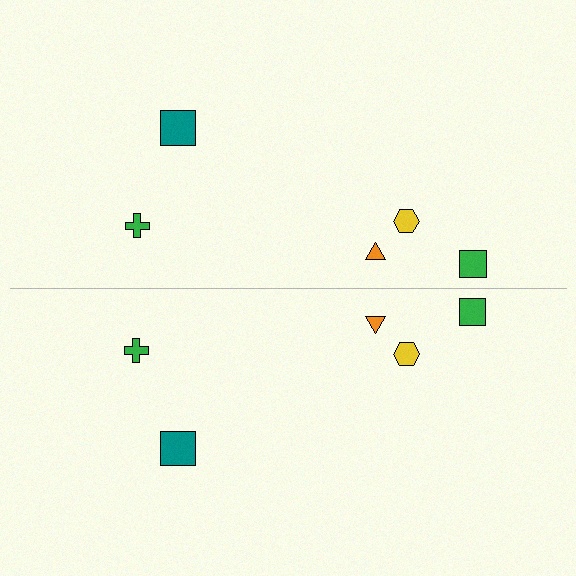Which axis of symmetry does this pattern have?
The pattern has a horizontal axis of symmetry running through the center of the image.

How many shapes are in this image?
There are 10 shapes in this image.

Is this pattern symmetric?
Yes, this pattern has bilateral (reflection) symmetry.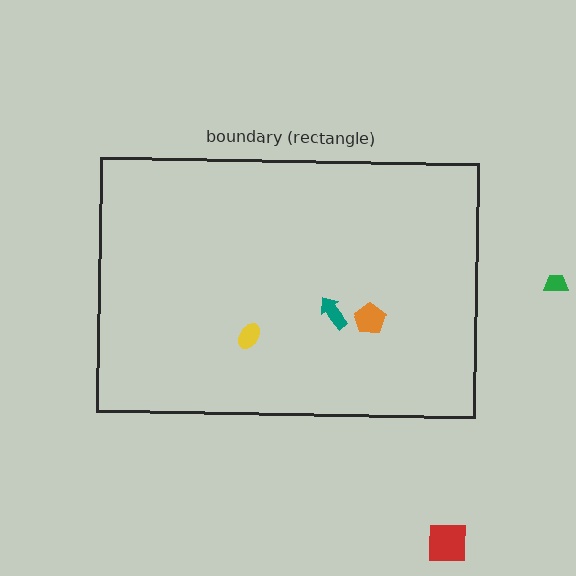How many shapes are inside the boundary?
3 inside, 2 outside.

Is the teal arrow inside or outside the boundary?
Inside.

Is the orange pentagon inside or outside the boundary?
Inside.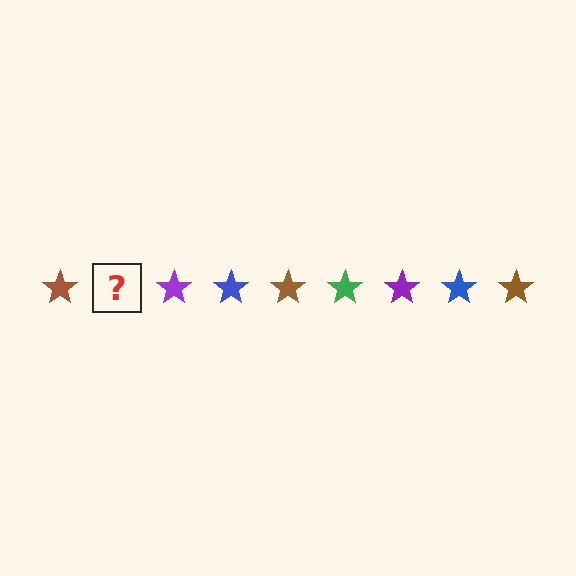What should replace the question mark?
The question mark should be replaced with a green star.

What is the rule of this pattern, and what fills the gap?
The rule is that the pattern cycles through brown, green, purple, blue stars. The gap should be filled with a green star.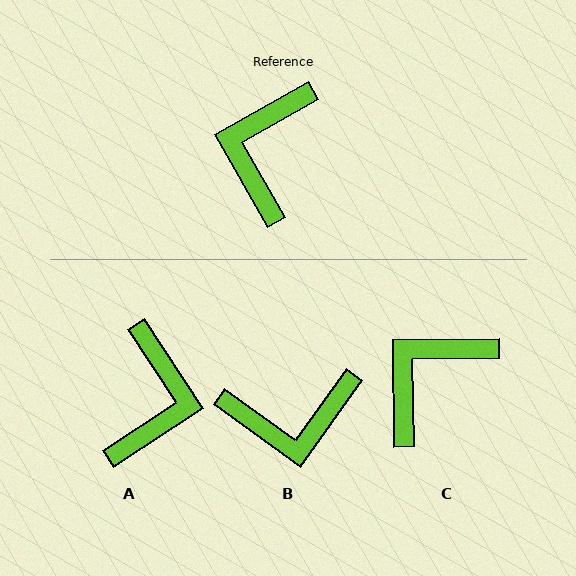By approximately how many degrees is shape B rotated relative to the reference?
Approximately 115 degrees counter-clockwise.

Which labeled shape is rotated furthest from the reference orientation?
A, about 176 degrees away.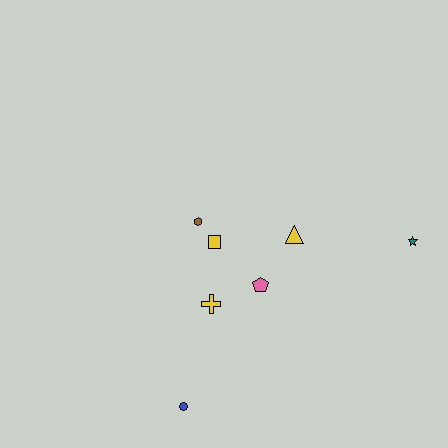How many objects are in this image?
There are 7 objects.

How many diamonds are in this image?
There are no diamonds.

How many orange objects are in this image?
There are no orange objects.